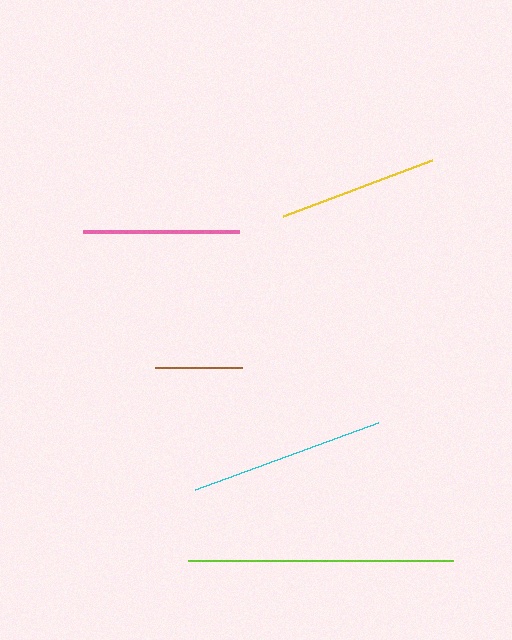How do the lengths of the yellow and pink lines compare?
The yellow and pink lines are approximately the same length.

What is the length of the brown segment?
The brown segment is approximately 88 pixels long.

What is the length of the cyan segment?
The cyan segment is approximately 195 pixels long.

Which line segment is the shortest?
The brown line is the shortest at approximately 88 pixels.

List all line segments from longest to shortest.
From longest to shortest: lime, cyan, yellow, pink, brown.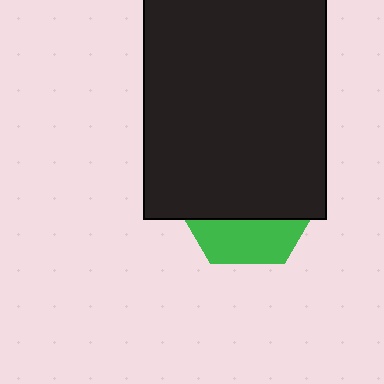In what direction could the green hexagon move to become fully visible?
The green hexagon could move down. That would shift it out from behind the black rectangle entirely.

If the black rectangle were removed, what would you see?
You would see the complete green hexagon.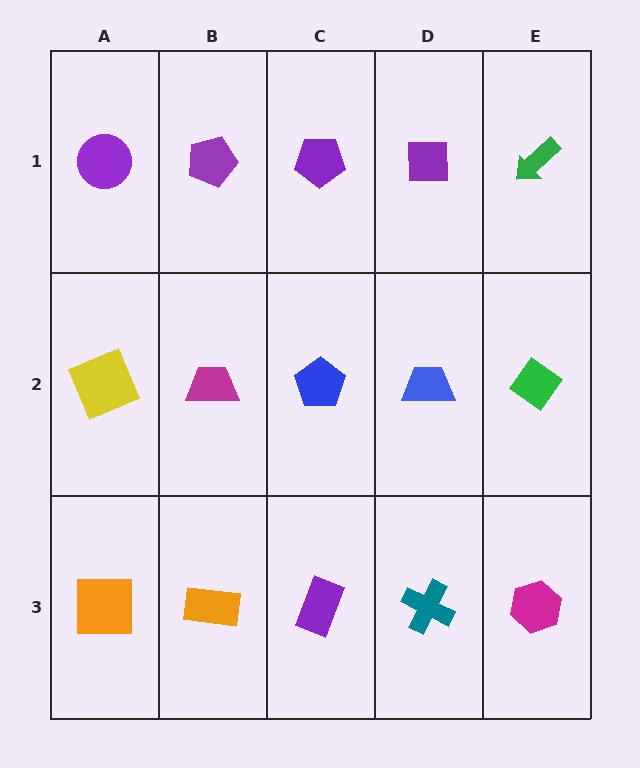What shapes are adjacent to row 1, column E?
A green diamond (row 2, column E), a purple square (row 1, column D).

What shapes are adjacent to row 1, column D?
A blue trapezoid (row 2, column D), a purple pentagon (row 1, column C), a green arrow (row 1, column E).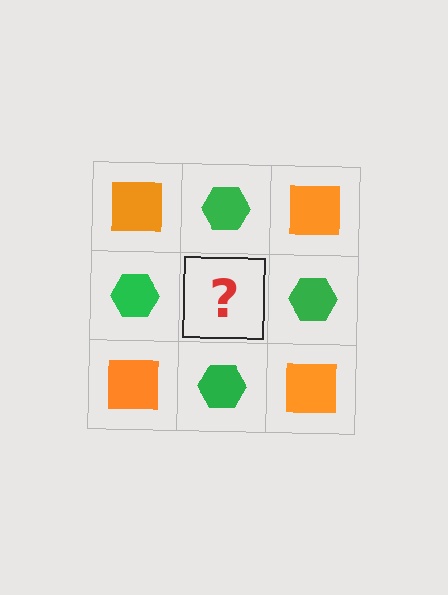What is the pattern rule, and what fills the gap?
The rule is that it alternates orange square and green hexagon in a checkerboard pattern. The gap should be filled with an orange square.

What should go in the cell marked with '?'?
The missing cell should contain an orange square.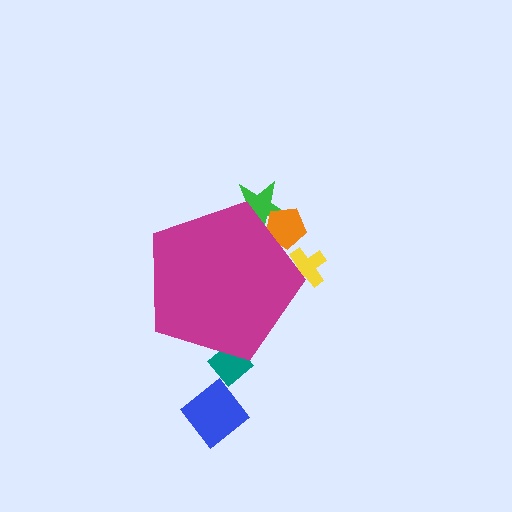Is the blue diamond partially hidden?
No, the blue diamond is fully visible.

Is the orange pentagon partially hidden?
Yes, the orange pentagon is partially hidden behind the magenta pentagon.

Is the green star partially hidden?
Yes, the green star is partially hidden behind the magenta pentagon.